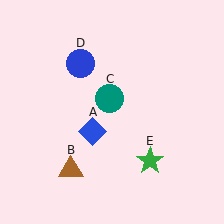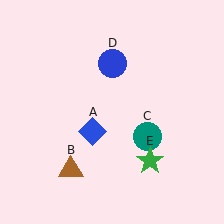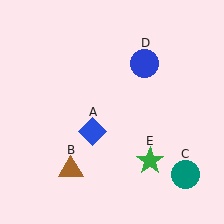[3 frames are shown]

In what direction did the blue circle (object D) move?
The blue circle (object D) moved right.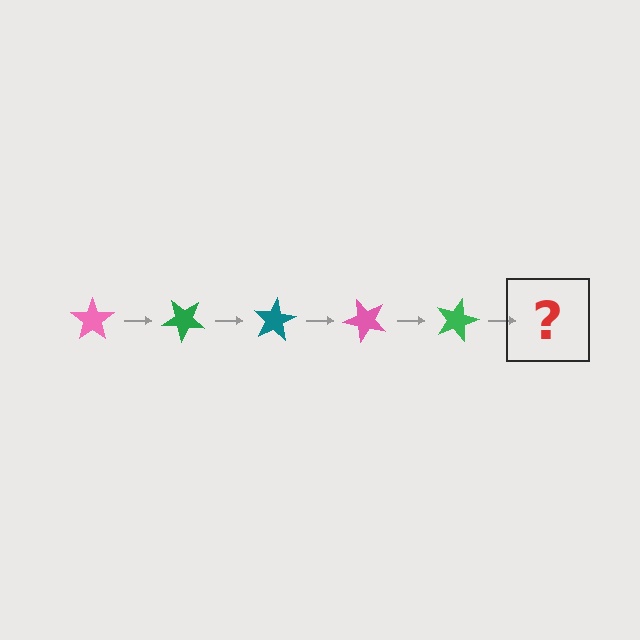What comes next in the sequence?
The next element should be a teal star, rotated 200 degrees from the start.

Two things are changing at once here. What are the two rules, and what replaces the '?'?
The two rules are that it rotates 40 degrees each step and the color cycles through pink, green, and teal. The '?' should be a teal star, rotated 200 degrees from the start.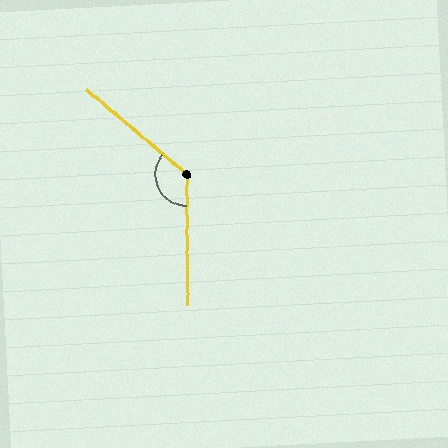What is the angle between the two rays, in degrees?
Approximately 131 degrees.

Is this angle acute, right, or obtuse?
It is obtuse.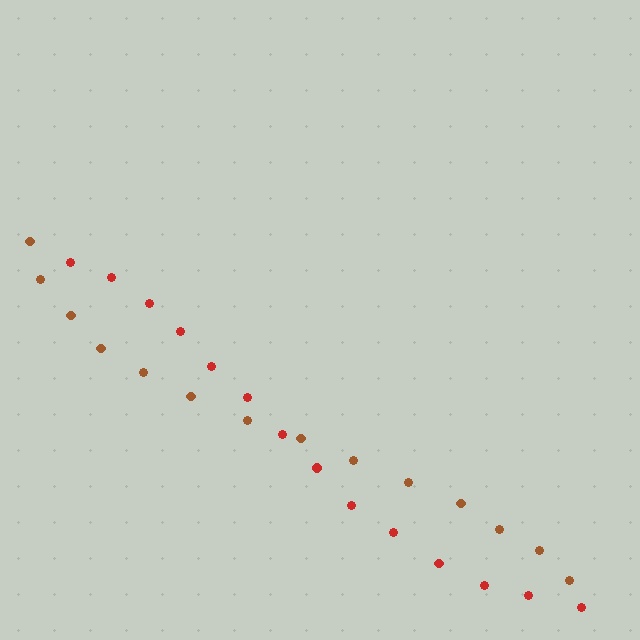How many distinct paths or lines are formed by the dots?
There are 2 distinct paths.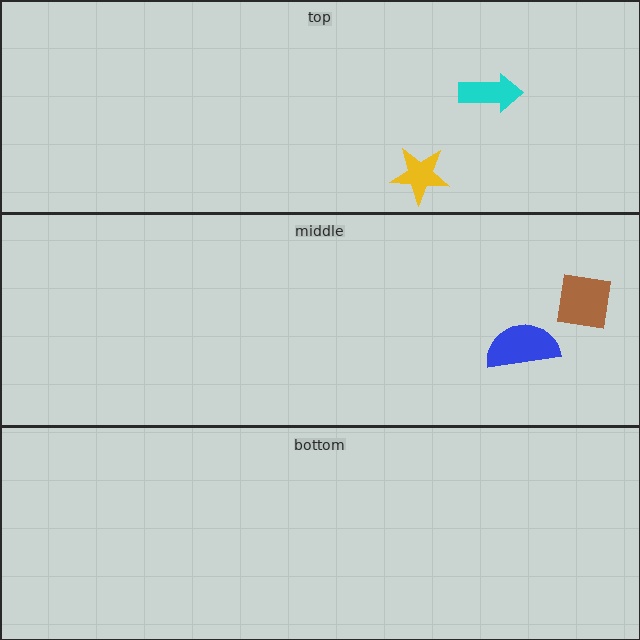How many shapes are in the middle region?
2.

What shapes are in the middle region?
The brown square, the blue semicircle.